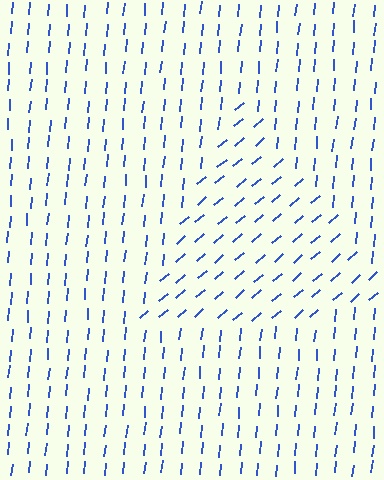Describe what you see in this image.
The image is filled with small blue line segments. A triangle region in the image has lines oriented differently from the surrounding lines, creating a visible texture boundary.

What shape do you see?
I see a triangle.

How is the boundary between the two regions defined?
The boundary is defined purely by a change in line orientation (approximately 45 degrees difference). All lines are the same color and thickness.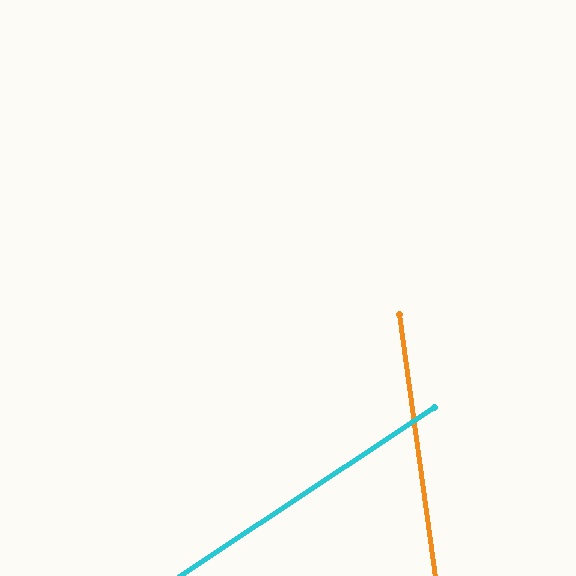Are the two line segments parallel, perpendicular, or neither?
Neither parallel nor perpendicular — they differ by about 64°.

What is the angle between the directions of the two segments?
Approximately 64 degrees.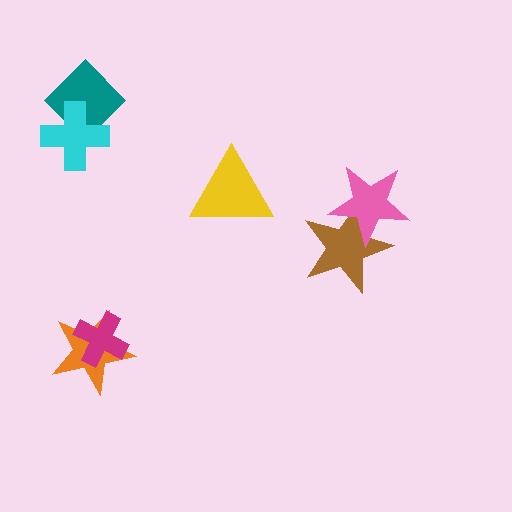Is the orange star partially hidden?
Yes, it is partially covered by another shape.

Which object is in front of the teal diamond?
The cyan cross is in front of the teal diamond.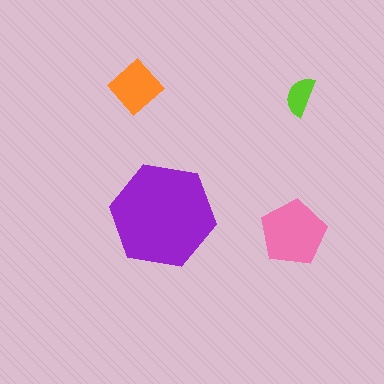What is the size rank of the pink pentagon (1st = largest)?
2nd.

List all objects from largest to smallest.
The purple hexagon, the pink pentagon, the orange diamond, the lime semicircle.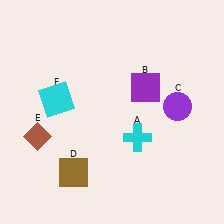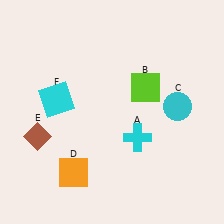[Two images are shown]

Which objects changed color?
B changed from purple to lime. C changed from purple to cyan. D changed from brown to orange.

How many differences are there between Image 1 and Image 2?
There are 3 differences between the two images.